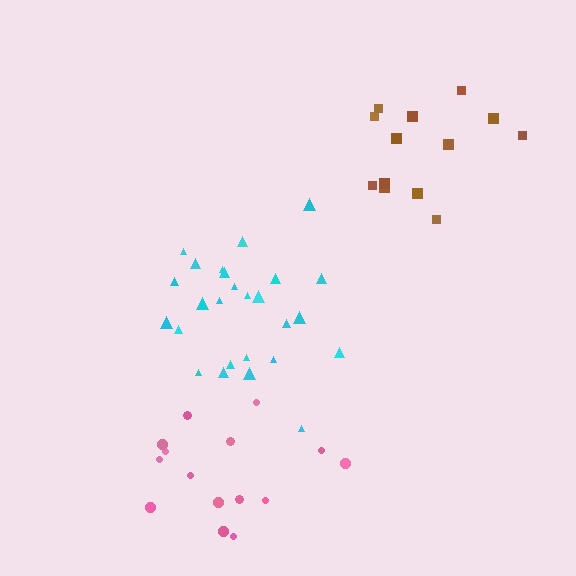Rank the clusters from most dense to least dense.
cyan, brown, pink.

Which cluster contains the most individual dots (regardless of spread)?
Cyan (26).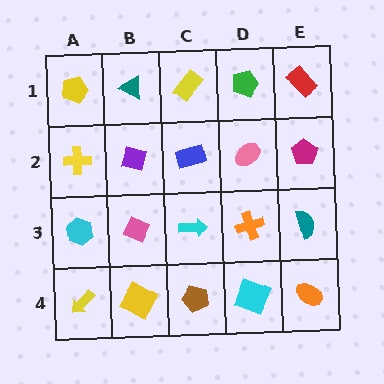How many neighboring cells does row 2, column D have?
4.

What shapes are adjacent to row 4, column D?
An orange cross (row 3, column D), a brown pentagon (row 4, column C), an orange ellipse (row 4, column E).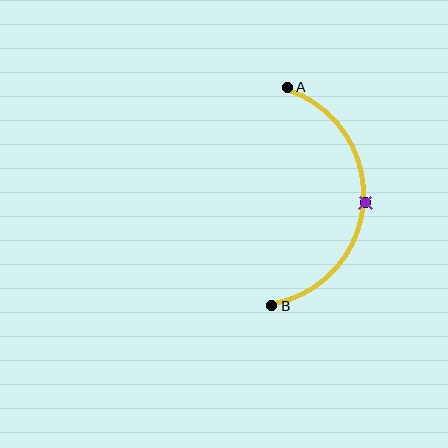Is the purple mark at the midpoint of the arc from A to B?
Yes. The purple mark lies on the arc at equal arc-length from both A and B — it is the arc midpoint.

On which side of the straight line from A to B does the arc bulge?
The arc bulges to the right of the straight line connecting A and B.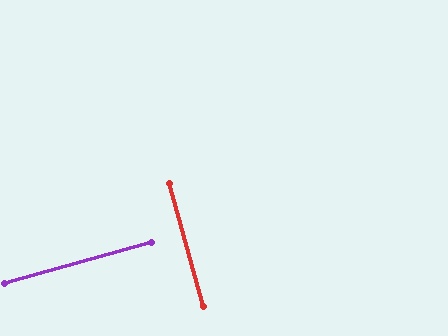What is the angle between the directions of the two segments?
Approximately 90 degrees.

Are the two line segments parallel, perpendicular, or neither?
Perpendicular — they meet at approximately 90°.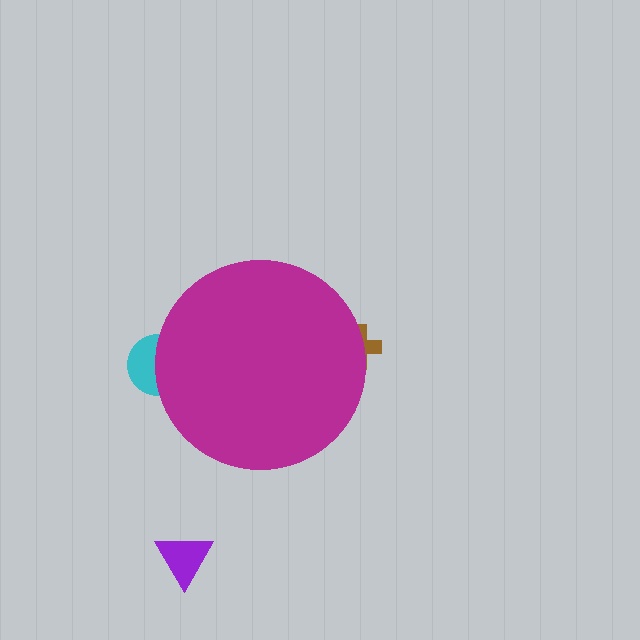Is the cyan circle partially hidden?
Yes, the cyan circle is partially hidden behind the magenta circle.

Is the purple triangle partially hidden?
No, the purple triangle is fully visible.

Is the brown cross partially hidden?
Yes, the brown cross is partially hidden behind the magenta circle.